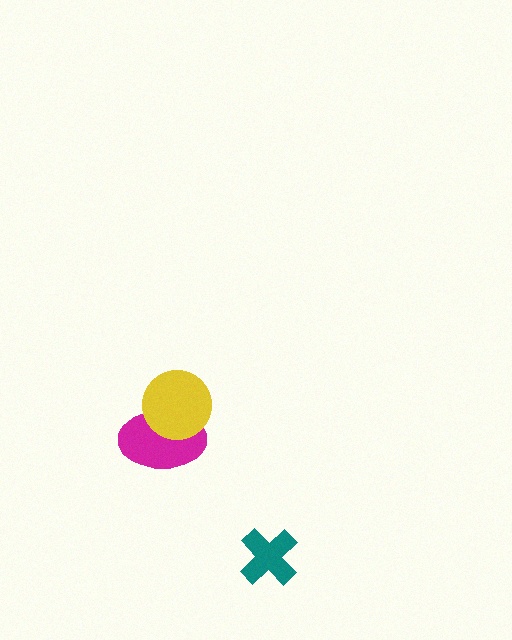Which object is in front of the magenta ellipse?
The yellow circle is in front of the magenta ellipse.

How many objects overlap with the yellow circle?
1 object overlaps with the yellow circle.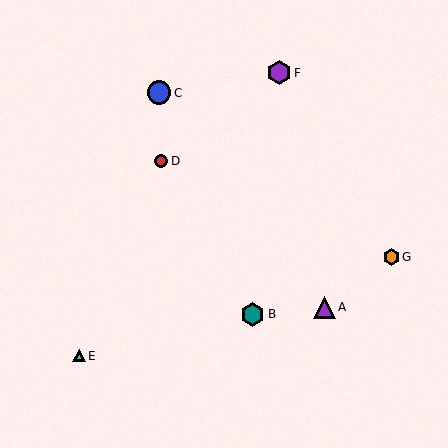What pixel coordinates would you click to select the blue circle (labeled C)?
Click at (159, 93) to select the blue circle C.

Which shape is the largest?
The teal hexagon (labeled B) is the largest.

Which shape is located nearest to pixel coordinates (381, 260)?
The orange hexagon (labeled G) at (391, 257) is nearest to that location.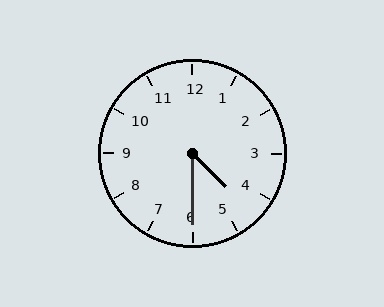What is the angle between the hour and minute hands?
Approximately 45 degrees.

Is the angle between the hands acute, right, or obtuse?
It is acute.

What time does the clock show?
4:30.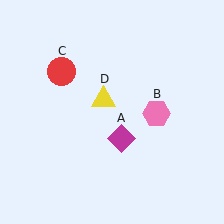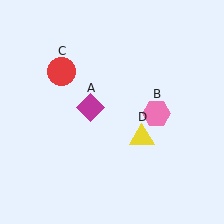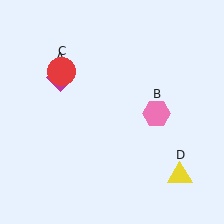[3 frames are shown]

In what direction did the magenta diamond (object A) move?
The magenta diamond (object A) moved up and to the left.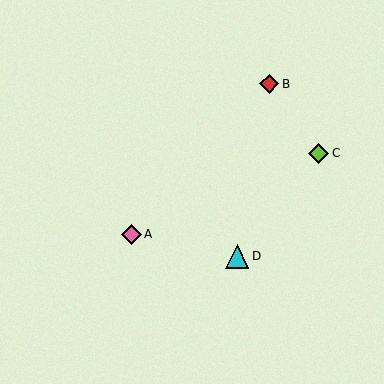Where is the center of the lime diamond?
The center of the lime diamond is at (319, 153).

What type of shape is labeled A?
Shape A is a pink diamond.